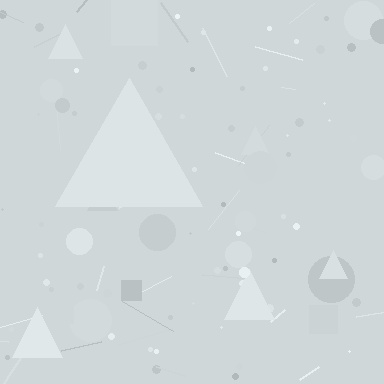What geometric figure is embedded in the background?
A triangle is embedded in the background.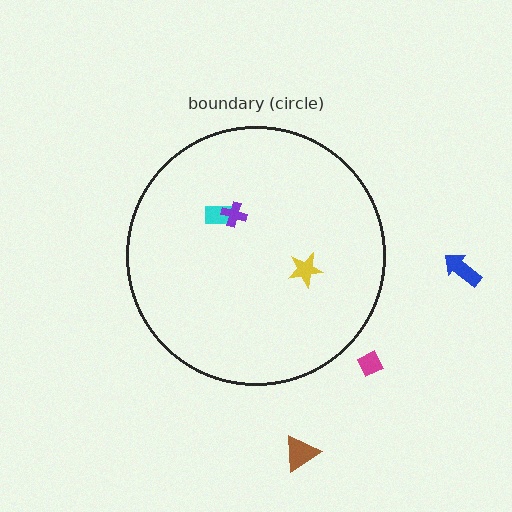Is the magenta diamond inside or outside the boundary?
Outside.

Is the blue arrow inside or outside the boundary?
Outside.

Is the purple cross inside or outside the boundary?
Inside.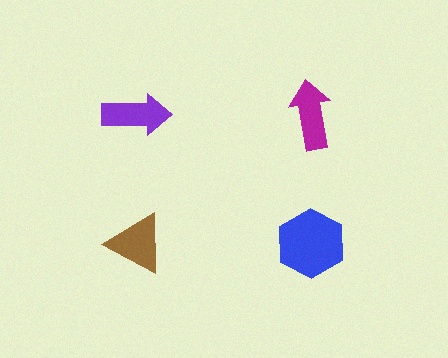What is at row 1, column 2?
A magenta arrow.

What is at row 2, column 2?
A blue hexagon.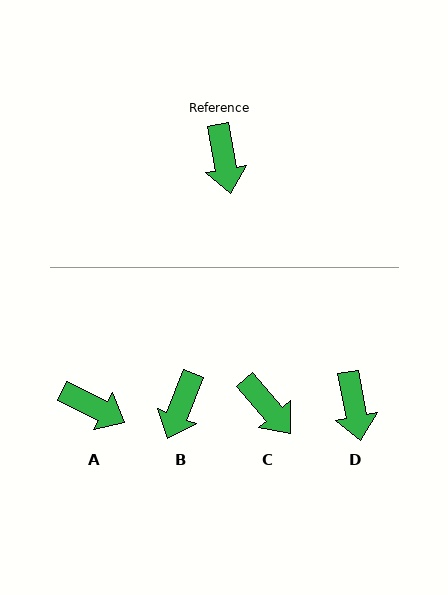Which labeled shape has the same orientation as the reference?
D.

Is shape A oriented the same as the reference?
No, it is off by about 53 degrees.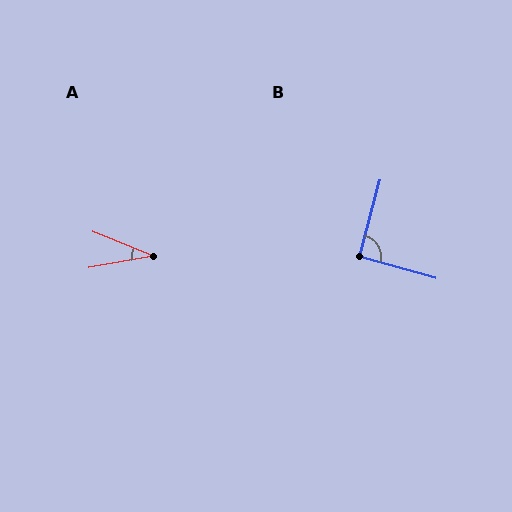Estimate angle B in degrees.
Approximately 90 degrees.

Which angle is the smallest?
A, at approximately 32 degrees.